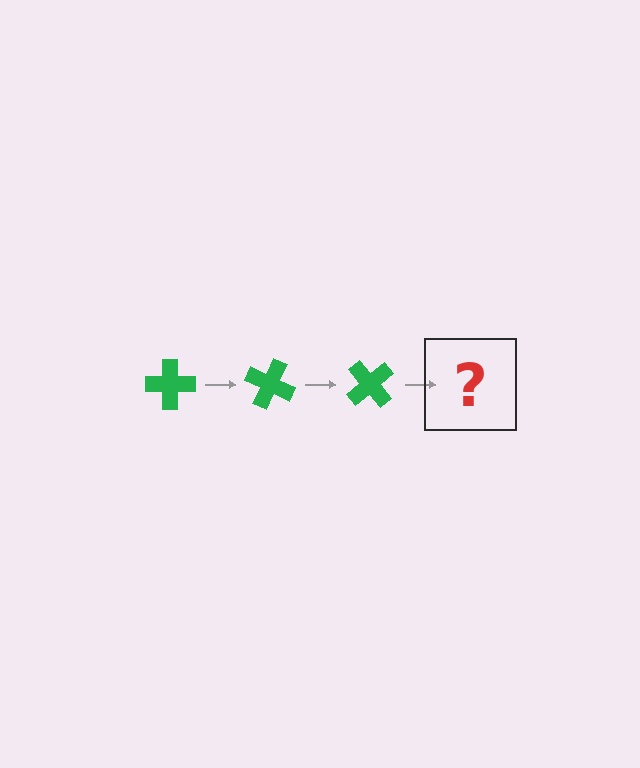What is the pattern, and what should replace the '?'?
The pattern is that the cross rotates 25 degrees each step. The '?' should be a green cross rotated 75 degrees.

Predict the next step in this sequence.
The next step is a green cross rotated 75 degrees.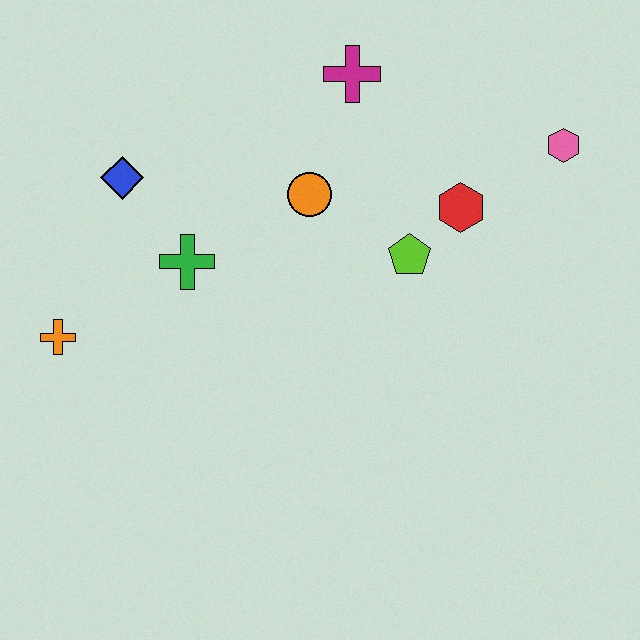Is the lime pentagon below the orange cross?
No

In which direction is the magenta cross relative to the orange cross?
The magenta cross is to the right of the orange cross.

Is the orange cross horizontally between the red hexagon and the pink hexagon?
No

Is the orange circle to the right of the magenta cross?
No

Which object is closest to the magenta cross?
The orange circle is closest to the magenta cross.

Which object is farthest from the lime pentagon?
The orange cross is farthest from the lime pentagon.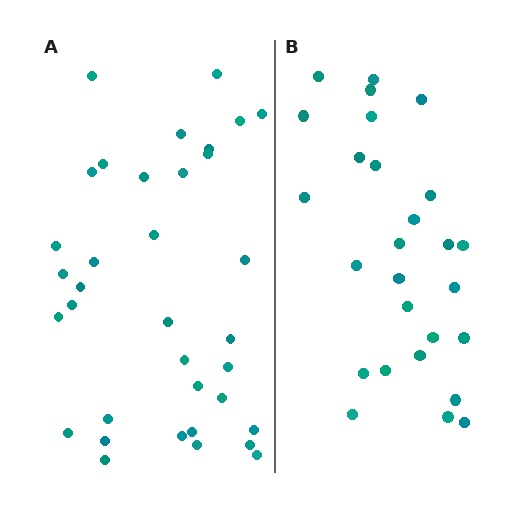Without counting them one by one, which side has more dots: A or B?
Region A (the left region) has more dots.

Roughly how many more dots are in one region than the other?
Region A has roughly 8 or so more dots than region B.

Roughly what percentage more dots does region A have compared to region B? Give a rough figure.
About 30% more.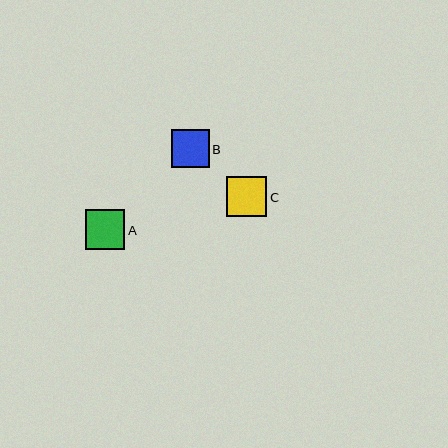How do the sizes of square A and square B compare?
Square A and square B are approximately the same size.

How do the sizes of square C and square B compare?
Square C and square B are approximately the same size.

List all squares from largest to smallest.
From largest to smallest: C, A, B.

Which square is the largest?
Square C is the largest with a size of approximately 40 pixels.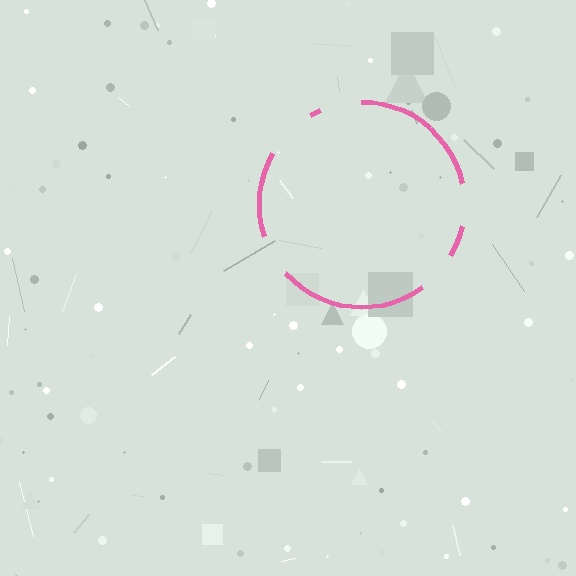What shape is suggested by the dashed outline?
The dashed outline suggests a circle.